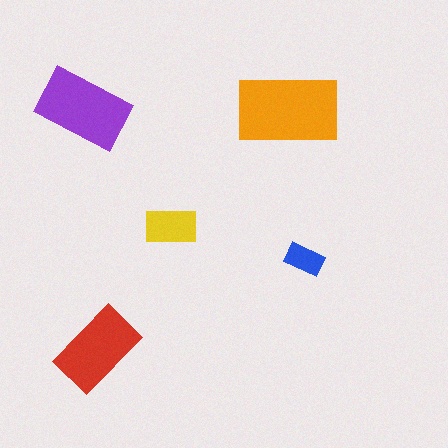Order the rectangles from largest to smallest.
the orange one, the purple one, the red one, the yellow one, the blue one.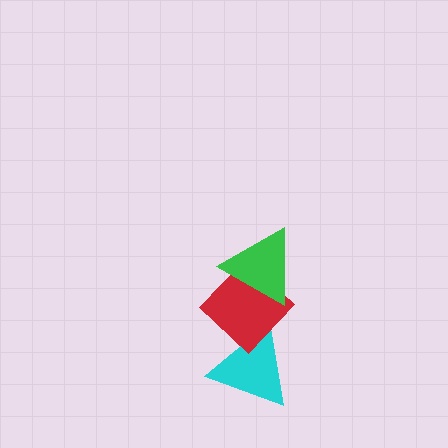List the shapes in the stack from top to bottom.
From top to bottom: the green triangle, the red diamond, the cyan triangle.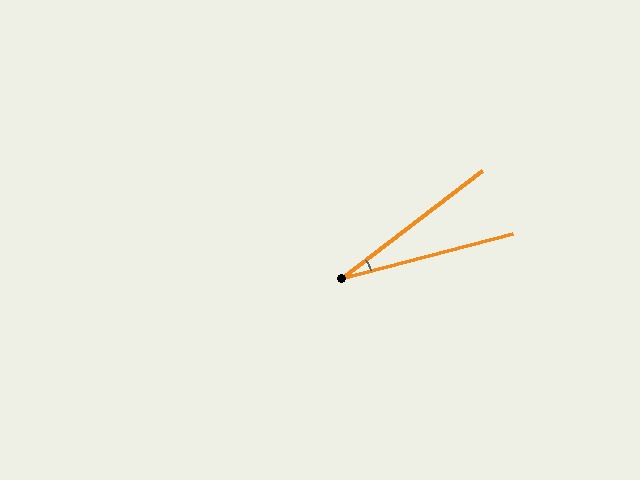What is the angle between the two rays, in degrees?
Approximately 23 degrees.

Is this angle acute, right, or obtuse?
It is acute.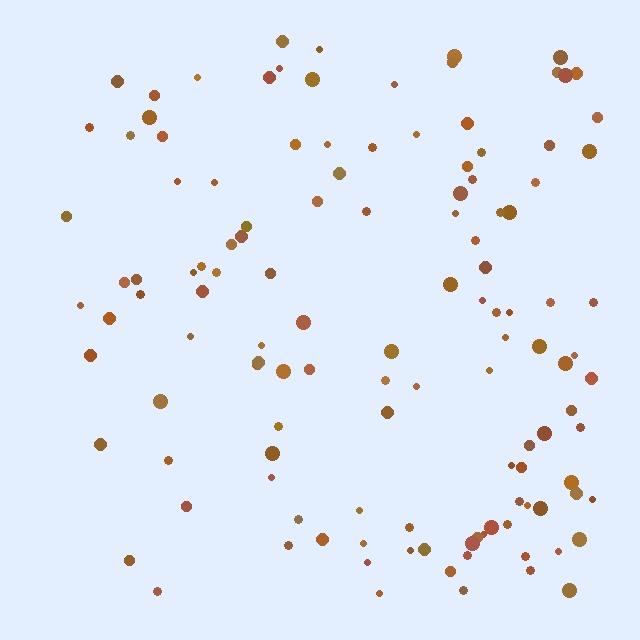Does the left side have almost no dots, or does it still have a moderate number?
Still a moderate number, just noticeably fewer than the right.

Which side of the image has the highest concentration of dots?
The right.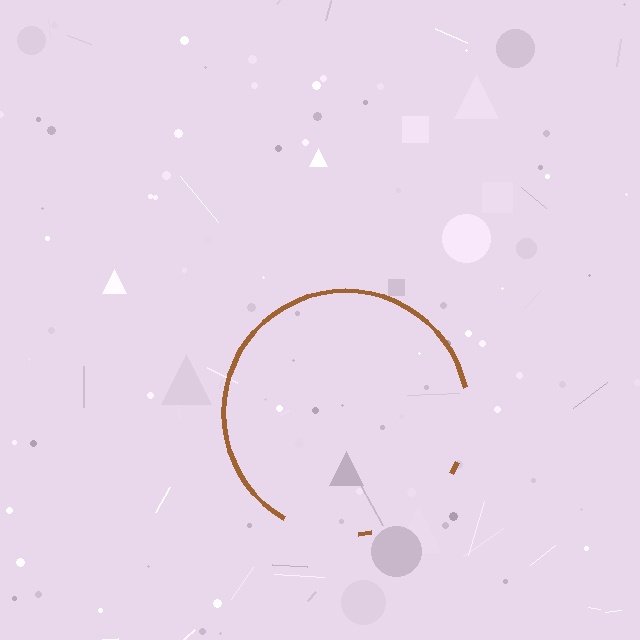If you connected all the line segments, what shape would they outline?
They would outline a circle.